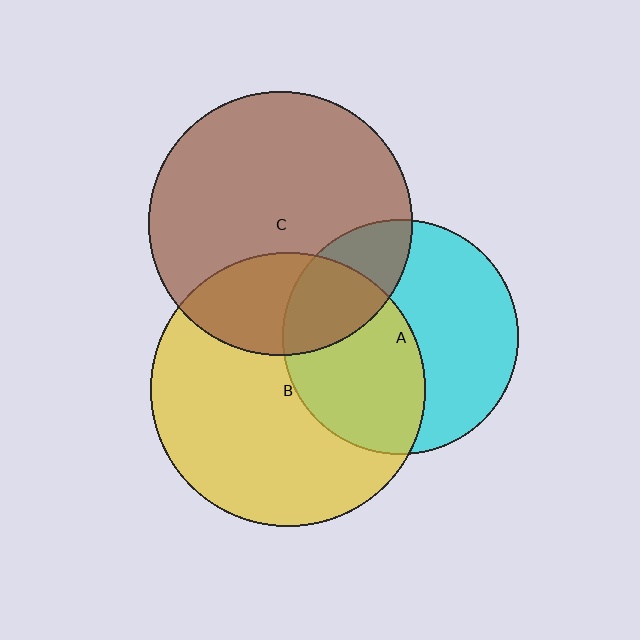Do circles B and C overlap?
Yes.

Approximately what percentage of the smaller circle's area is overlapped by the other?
Approximately 30%.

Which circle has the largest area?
Circle B (yellow).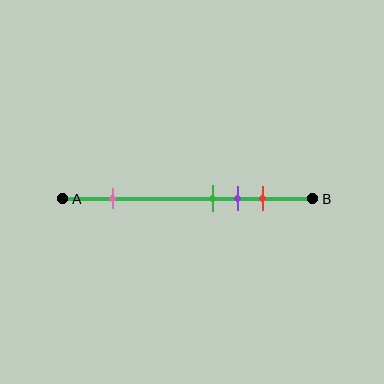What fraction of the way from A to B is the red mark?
The red mark is approximately 80% (0.8) of the way from A to B.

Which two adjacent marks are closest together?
The green and purple marks are the closest adjacent pair.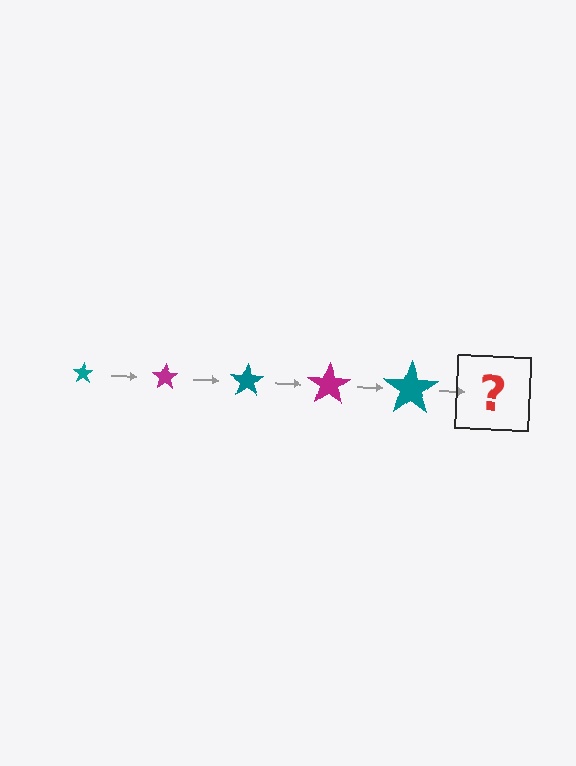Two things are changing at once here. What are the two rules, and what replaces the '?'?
The two rules are that the star grows larger each step and the color cycles through teal and magenta. The '?' should be a magenta star, larger than the previous one.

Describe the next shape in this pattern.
It should be a magenta star, larger than the previous one.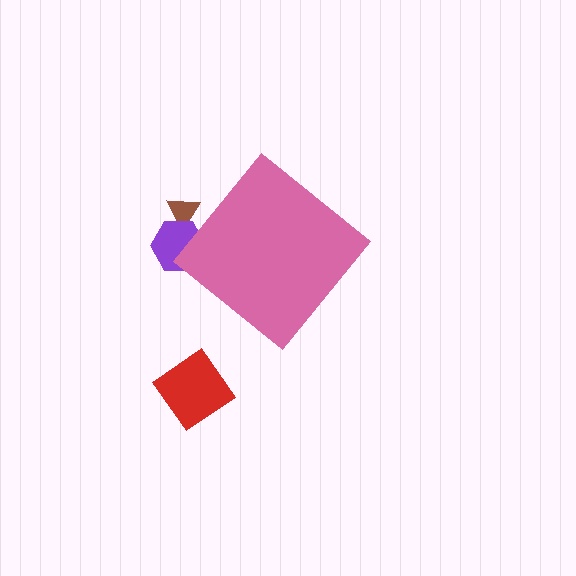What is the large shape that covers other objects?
A pink diamond.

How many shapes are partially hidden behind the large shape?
2 shapes are partially hidden.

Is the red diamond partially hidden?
No, the red diamond is fully visible.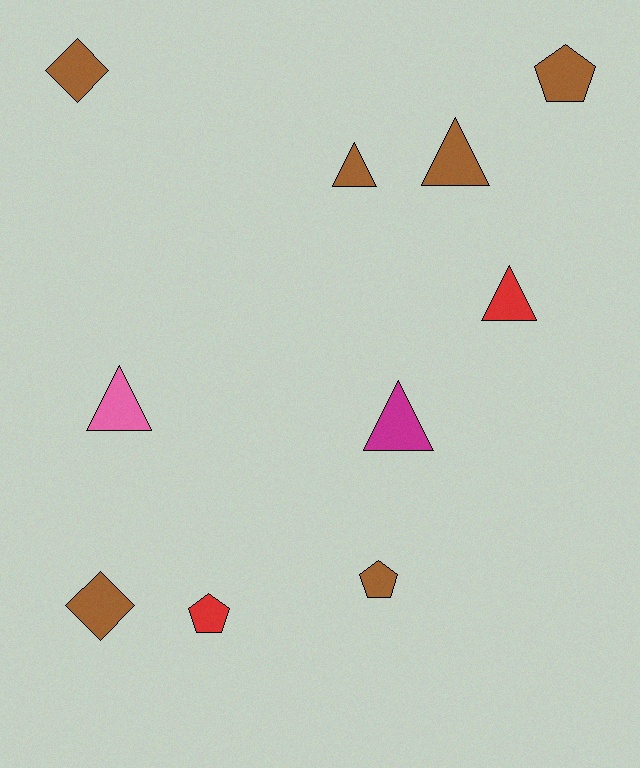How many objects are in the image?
There are 10 objects.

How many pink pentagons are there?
There are no pink pentagons.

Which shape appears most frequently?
Triangle, with 5 objects.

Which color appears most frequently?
Brown, with 6 objects.